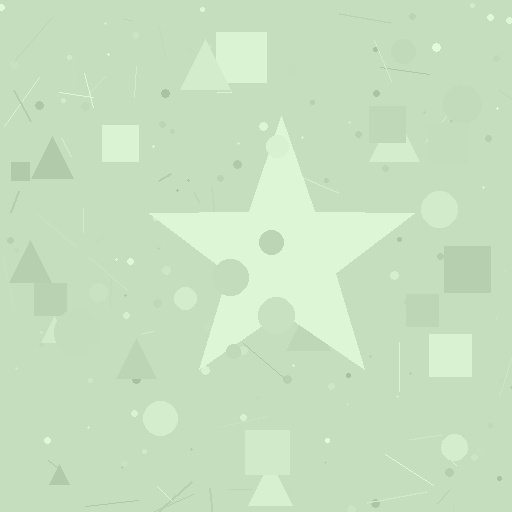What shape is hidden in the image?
A star is hidden in the image.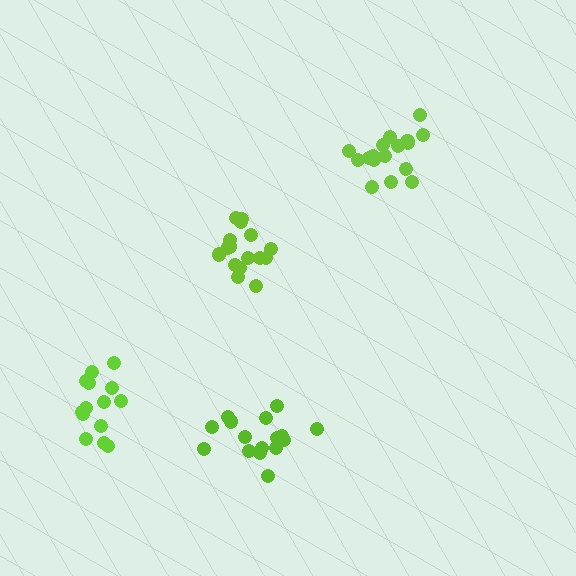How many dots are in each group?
Group 1: 14 dots, Group 2: 16 dots, Group 3: 17 dots, Group 4: 16 dots (63 total).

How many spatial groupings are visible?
There are 4 spatial groupings.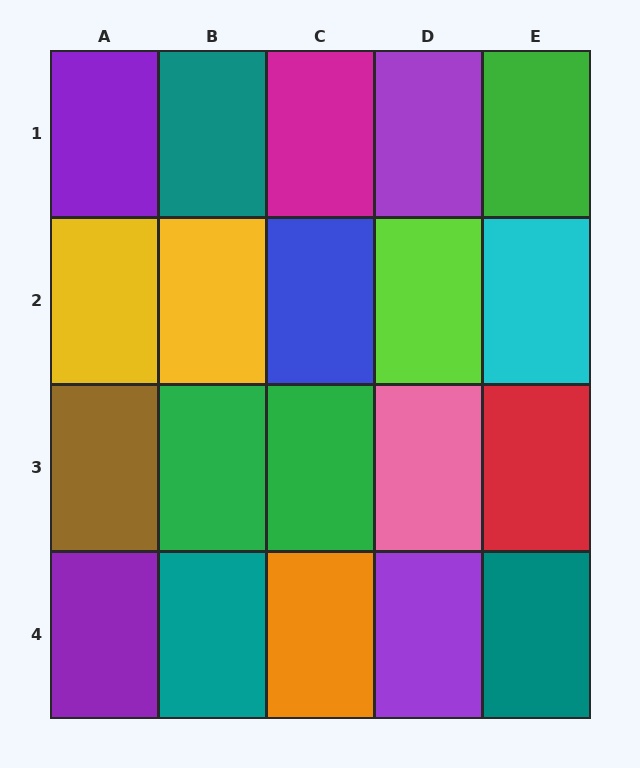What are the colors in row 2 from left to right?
Yellow, yellow, blue, lime, cyan.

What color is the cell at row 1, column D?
Purple.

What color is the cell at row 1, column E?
Green.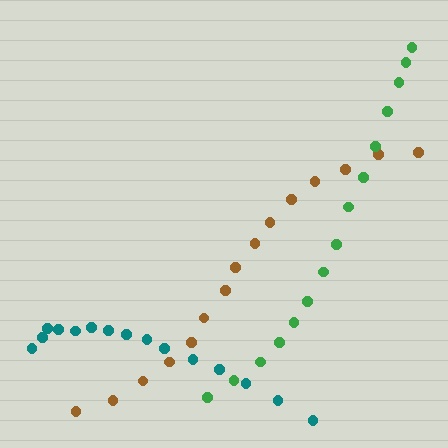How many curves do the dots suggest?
There are 3 distinct paths.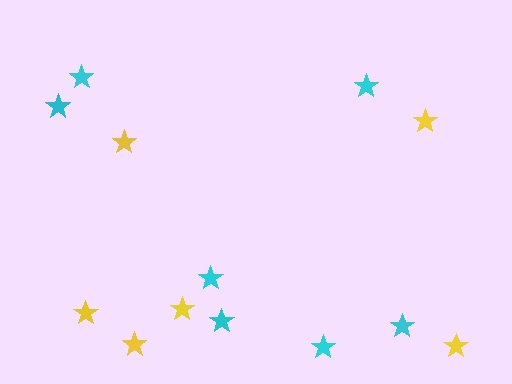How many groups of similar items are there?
There are 2 groups: one group of yellow stars (6) and one group of cyan stars (7).